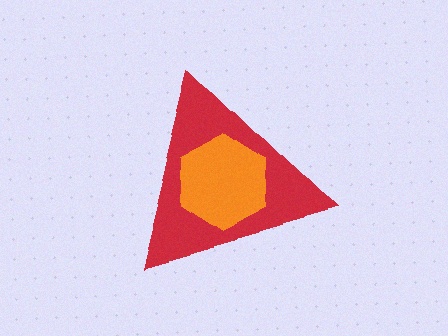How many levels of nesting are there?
2.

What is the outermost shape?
The red triangle.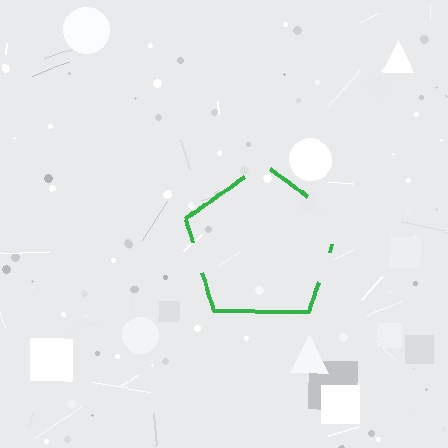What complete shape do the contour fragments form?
The contour fragments form a pentagon.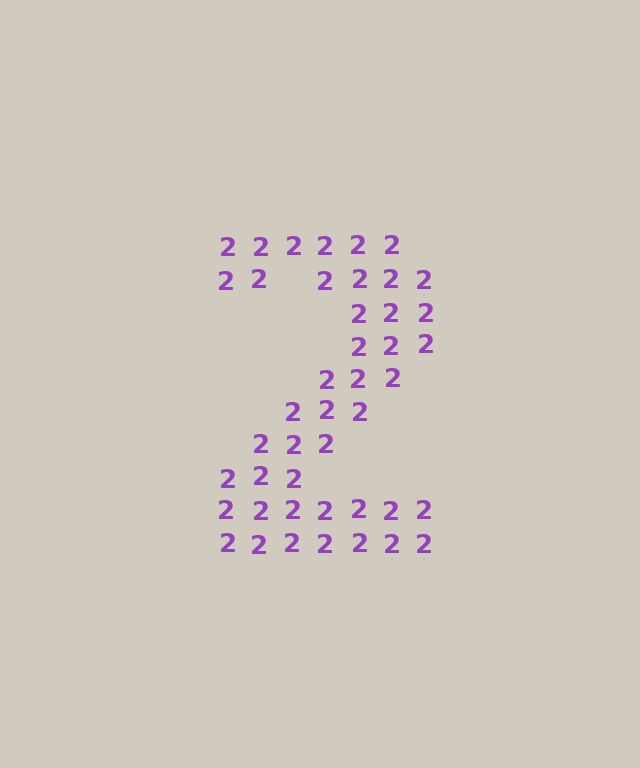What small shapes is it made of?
It is made of small digit 2's.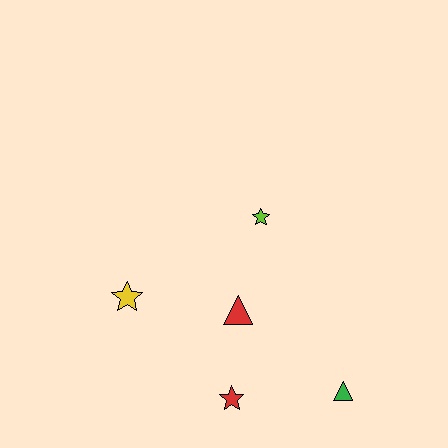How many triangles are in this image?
There are 2 triangles.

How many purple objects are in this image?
There are no purple objects.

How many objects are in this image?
There are 5 objects.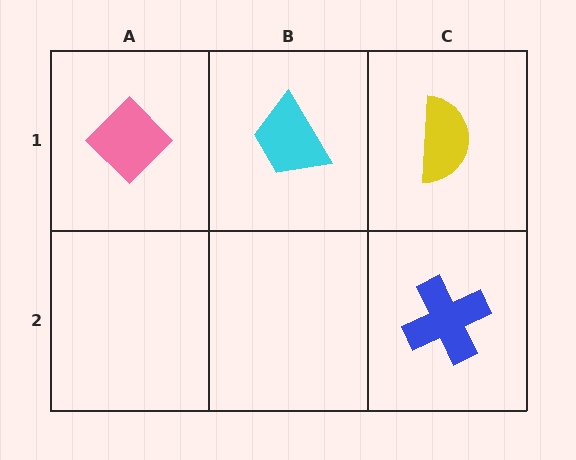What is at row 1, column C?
A yellow semicircle.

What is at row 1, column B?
A cyan trapezoid.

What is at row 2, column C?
A blue cross.